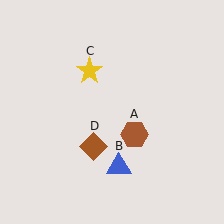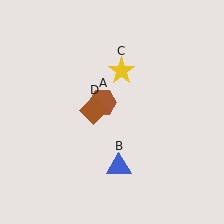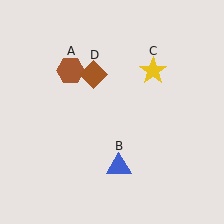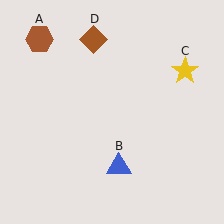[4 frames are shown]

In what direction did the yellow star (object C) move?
The yellow star (object C) moved right.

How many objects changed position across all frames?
3 objects changed position: brown hexagon (object A), yellow star (object C), brown diamond (object D).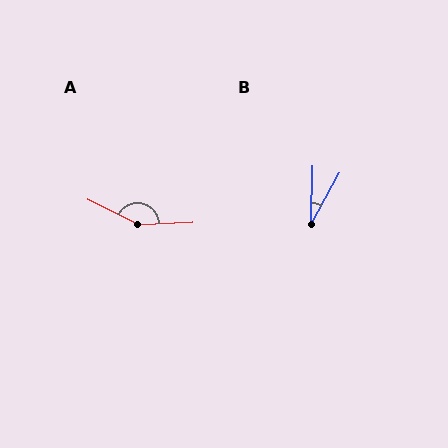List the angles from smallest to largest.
B (28°), A (152°).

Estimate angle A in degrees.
Approximately 152 degrees.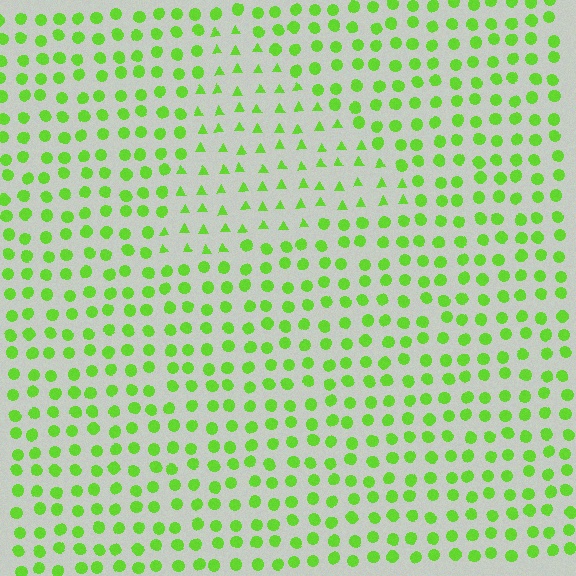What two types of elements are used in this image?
The image uses triangles inside the triangle region and circles outside it.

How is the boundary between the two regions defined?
The boundary is defined by a change in element shape: triangles inside vs. circles outside. All elements share the same color and spacing.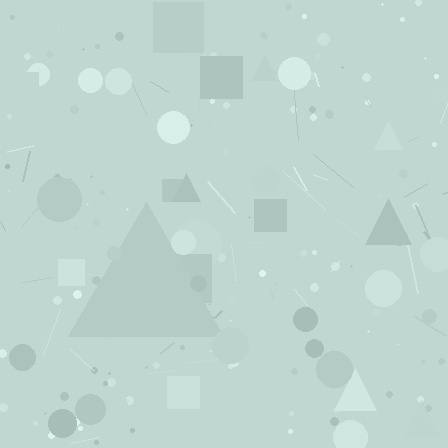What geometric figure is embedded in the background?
A triangle is embedded in the background.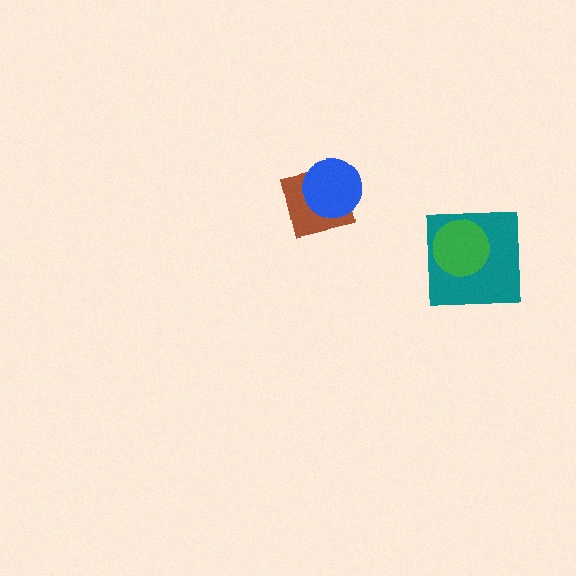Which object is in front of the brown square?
The blue circle is in front of the brown square.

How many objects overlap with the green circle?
1 object overlaps with the green circle.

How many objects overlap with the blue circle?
1 object overlaps with the blue circle.